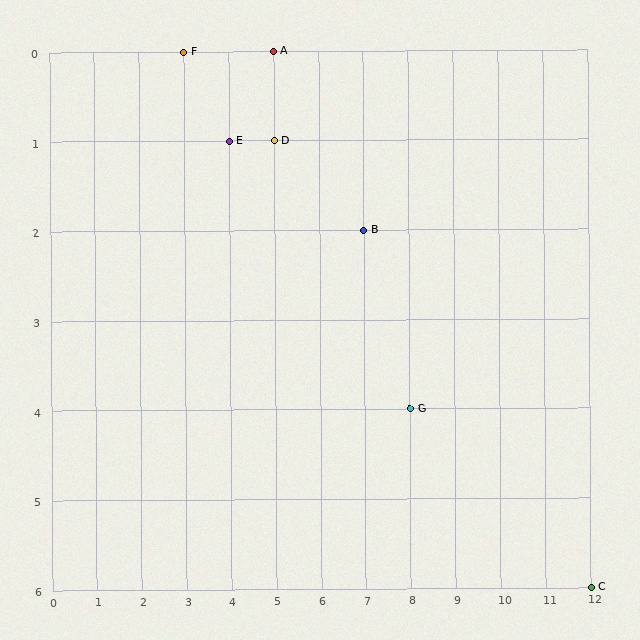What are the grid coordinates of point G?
Point G is at grid coordinates (8, 4).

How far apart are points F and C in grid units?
Points F and C are 9 columns and 6 rows apart (about 10.8 grid units diagonally).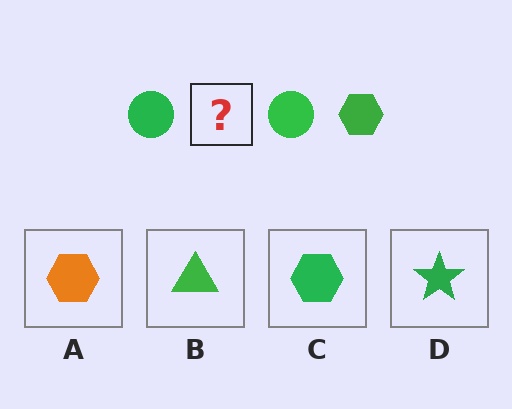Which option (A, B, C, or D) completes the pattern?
C.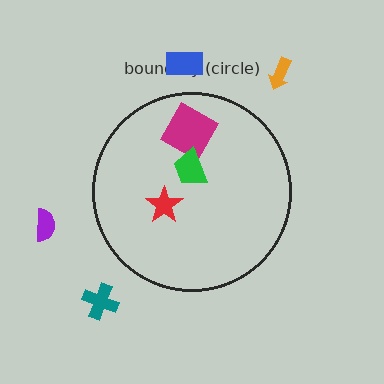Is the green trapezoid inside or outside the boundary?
Inside.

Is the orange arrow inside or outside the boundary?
Outside.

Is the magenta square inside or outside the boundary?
Inside.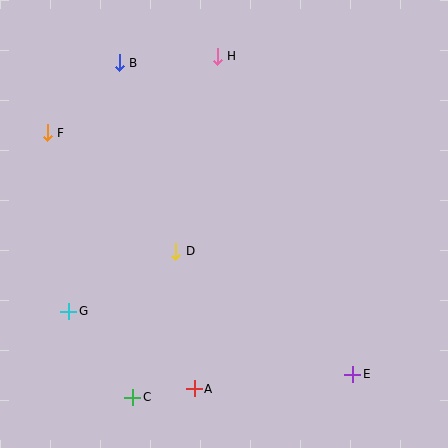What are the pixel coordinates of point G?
Point G is at (69, 311).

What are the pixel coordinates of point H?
Point H is at (217, 56).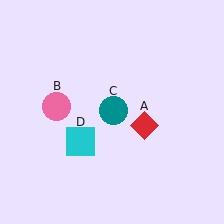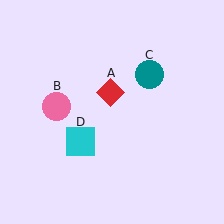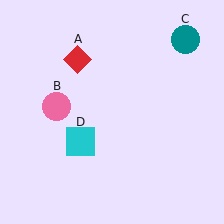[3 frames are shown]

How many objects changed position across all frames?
2 objects changed position: red diamond (object A), teal circle (object C).